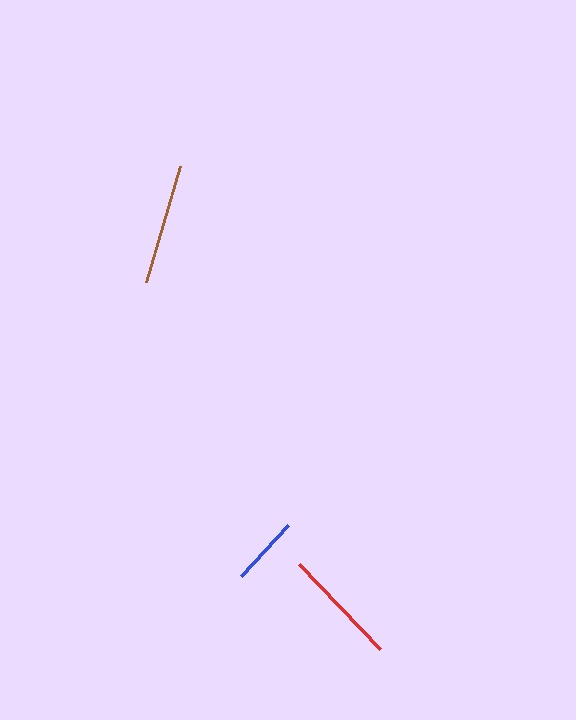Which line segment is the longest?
The brown line is the longest at approximately 121 pixels.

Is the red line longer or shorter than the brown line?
The brown line is longer than the red line.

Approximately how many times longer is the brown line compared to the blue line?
The brown line is approximately 1.7 times the length of the blue line.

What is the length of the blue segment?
The blue segment is approximately 70 pixels long.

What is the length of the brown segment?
The brown segment is approximately 121 pixels long.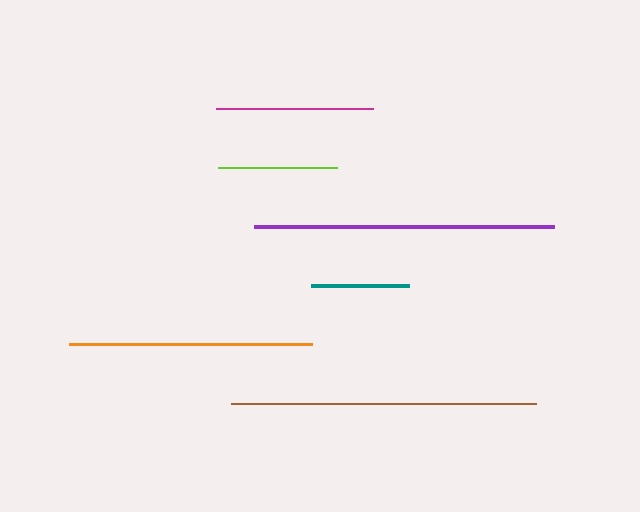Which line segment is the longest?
The brown line is the longest at approximately 305 pixels.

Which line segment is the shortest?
The teal line is the shortest at approximately 98 pixels.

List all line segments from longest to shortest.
From longest to shortest: brown, purple, orange, magenta, lime, teal.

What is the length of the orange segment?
The orange segment is approximately 243 pixels long.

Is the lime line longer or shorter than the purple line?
The purple line is longer than the lime line.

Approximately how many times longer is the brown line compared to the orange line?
The brown line is approximately 1.3 times the length of the orange line.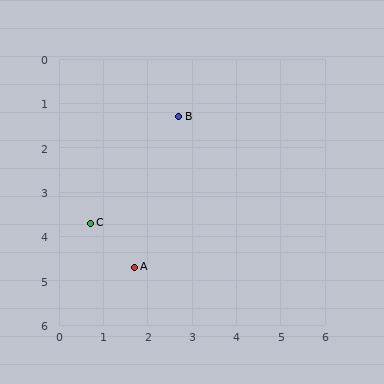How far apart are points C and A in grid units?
Points C and A are about 1.4 grid units apart.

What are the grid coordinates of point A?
Point A is at approximately (1.7, 4.7).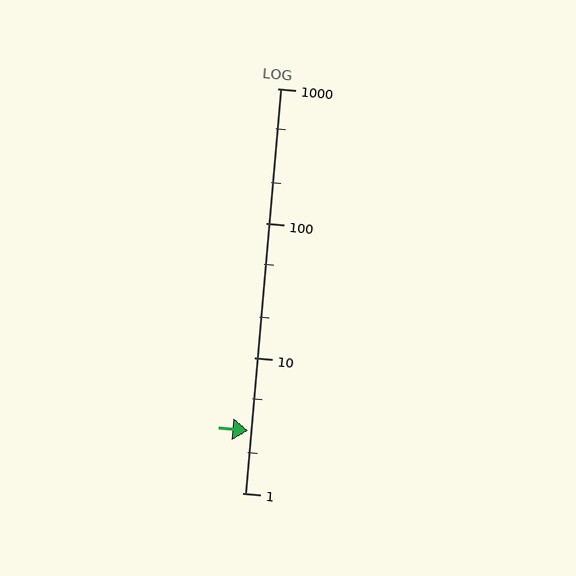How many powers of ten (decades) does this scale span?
The scale spans 3 decades, from 1 to 1000.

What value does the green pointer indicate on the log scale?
The pointer indicates approximately 2.9.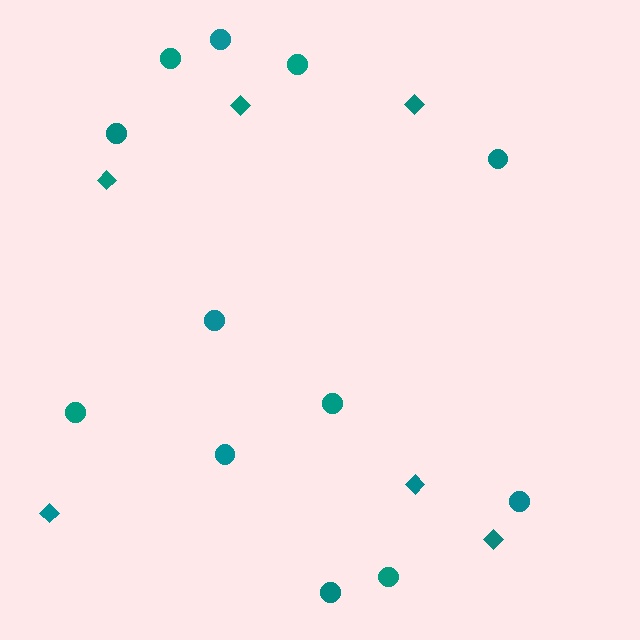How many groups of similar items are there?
There are 2 groups: one group of circles (12) and one group of diamonds (6).